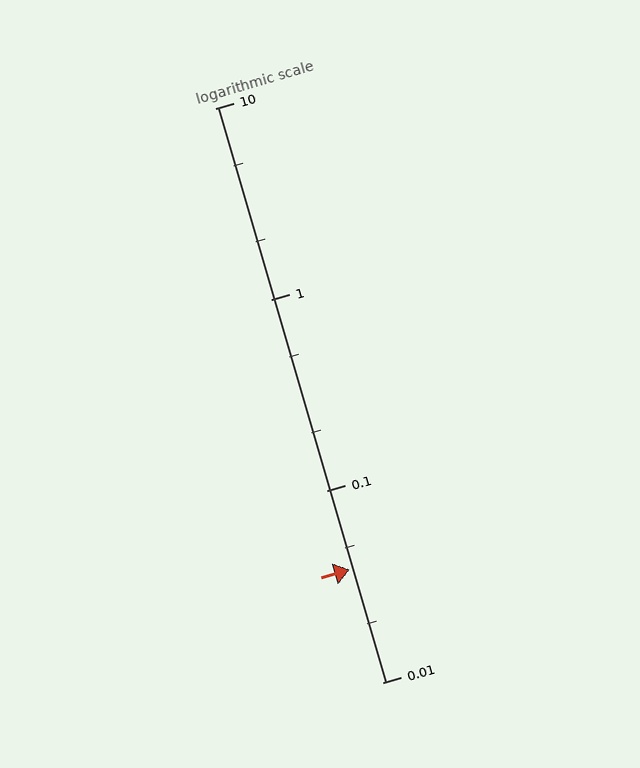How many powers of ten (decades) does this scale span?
The scale spans 3 decades, from 0.01 to 10.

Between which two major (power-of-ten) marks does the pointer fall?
The pointer is between 0.01 and 0.1.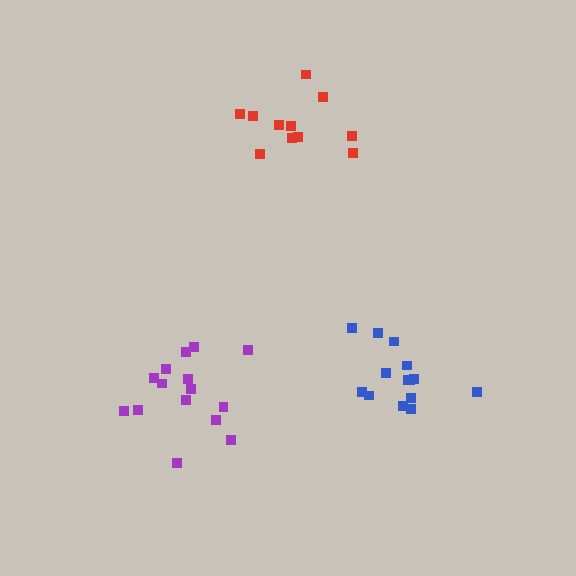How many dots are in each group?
Group 1: 11 dots, Group 2: 14 dots, Group 3: 15 dots (40 total).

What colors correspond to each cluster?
The clusters are colored: red, blue, purple.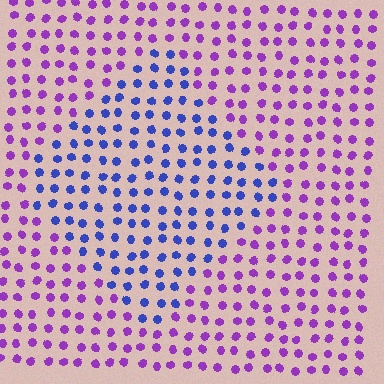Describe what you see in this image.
The image is filled with small purple elements in a uniform arrangement. A diamond-shaped region is visible where the elements are tinted to a slightly different hue, forming a subtle color boundary.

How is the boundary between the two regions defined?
The boundary is defined purely by a slight shift in hue (about 51 degrees). Spacing, size, and orientation are identical on both sides.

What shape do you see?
I see a diamond.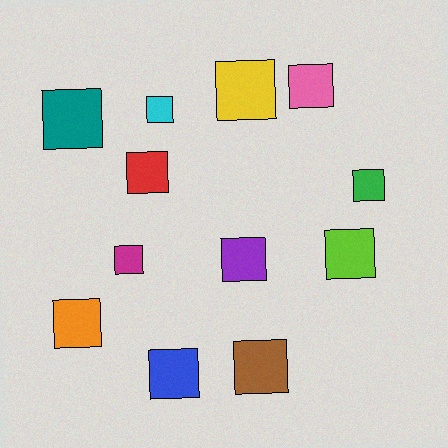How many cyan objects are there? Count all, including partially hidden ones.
There is 1 cyan object.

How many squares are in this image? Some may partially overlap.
There are 12 squares.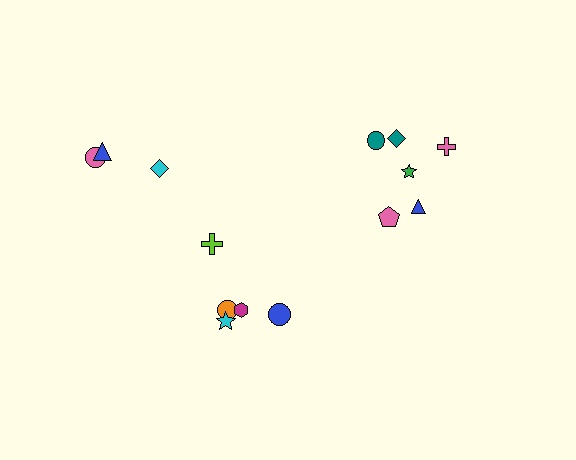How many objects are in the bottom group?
There are 5 objects.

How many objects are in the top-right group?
There are 6 objects.